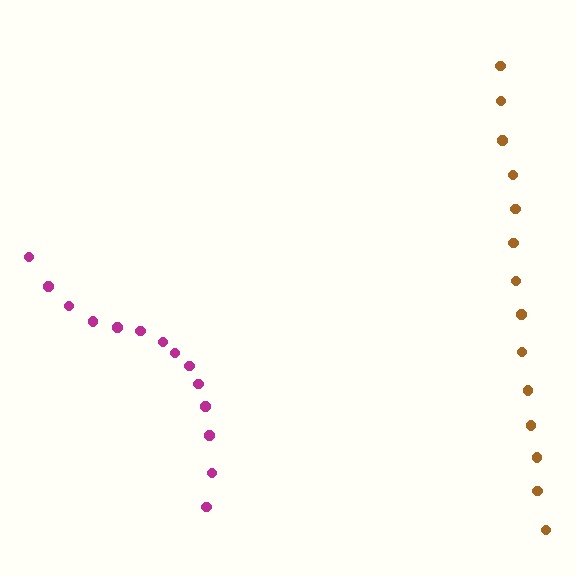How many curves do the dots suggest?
There are 2 distinct paths.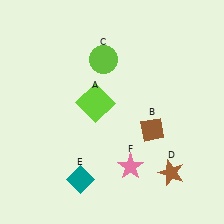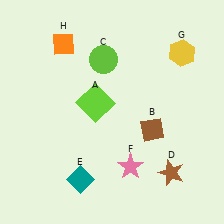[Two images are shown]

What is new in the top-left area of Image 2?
An orange diamond (H) was added in the top-left area of Image 2.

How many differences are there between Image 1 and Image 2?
There are 2 differences between the two images.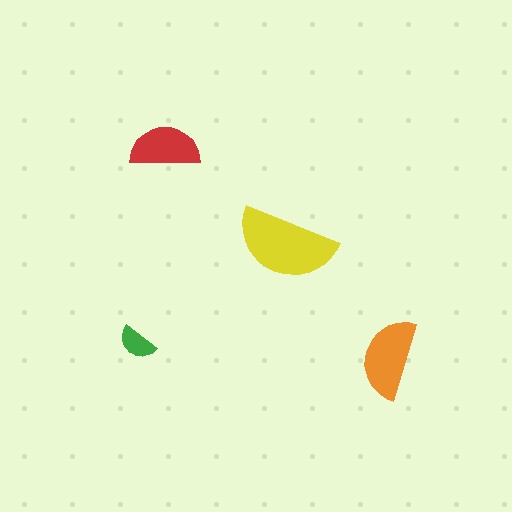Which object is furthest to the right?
The orange semicircle is rightmost.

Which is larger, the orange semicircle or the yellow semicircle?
The yellow one.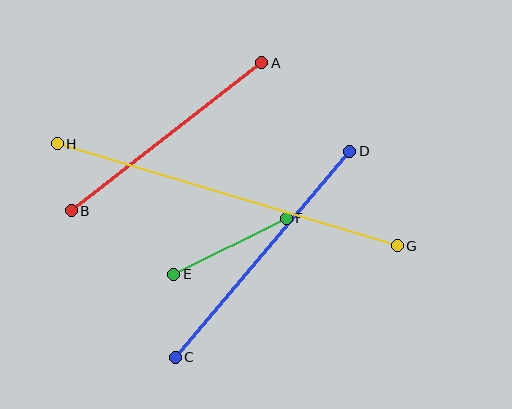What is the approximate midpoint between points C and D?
The midpoint is at approximately (262, 254) pixels.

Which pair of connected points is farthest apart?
Points G and H are farthest apart.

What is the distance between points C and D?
The distance is approximately 270 pixels.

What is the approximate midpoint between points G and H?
The midpoint is at approximately (227, 195) pixels.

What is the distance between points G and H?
The distance is approximately 355 pixels.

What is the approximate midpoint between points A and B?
The midpoint is at approximately (166, 137) pixels.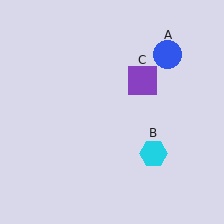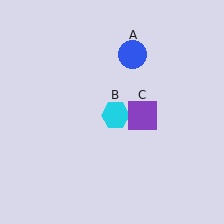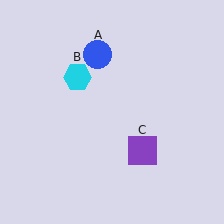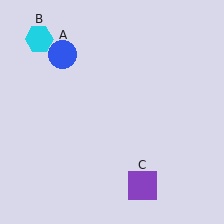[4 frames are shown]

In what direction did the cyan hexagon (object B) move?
The cyan hexagon (object B) moved up and to the left.